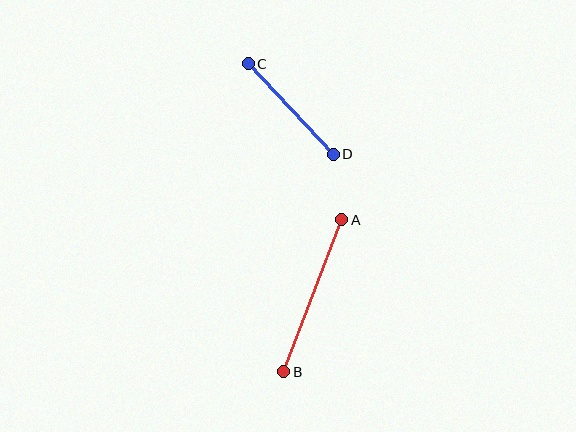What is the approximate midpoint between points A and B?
The midpoint is at approximately (313, 296) pixels.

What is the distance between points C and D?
The distance is approximately 125 pixels.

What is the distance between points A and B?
The distance is approximately 163 pixels.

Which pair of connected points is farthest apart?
Points A and B are farthest apart.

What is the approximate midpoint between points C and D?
The midpoint is at approximately (291, 109) pixels.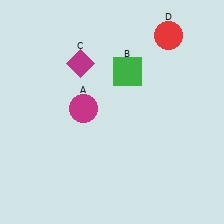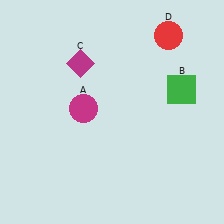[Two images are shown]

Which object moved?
The green square (B) moved right.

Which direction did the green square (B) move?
The green square (B) moved right.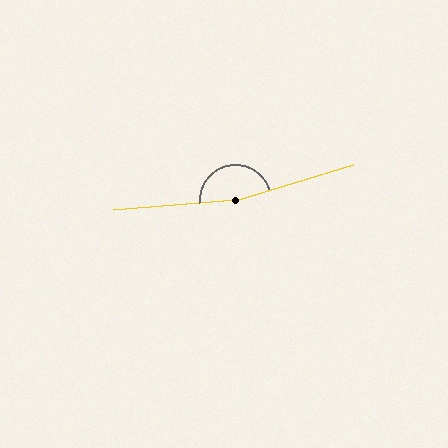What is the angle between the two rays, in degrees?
Approximately 168 degrees.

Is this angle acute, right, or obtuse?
It is obtuse.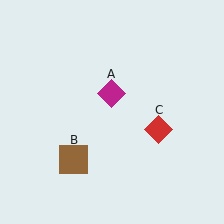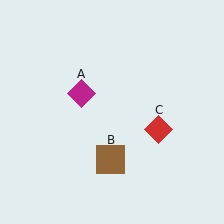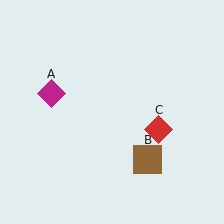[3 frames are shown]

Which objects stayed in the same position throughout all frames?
Red diamond (object C) remained stationary.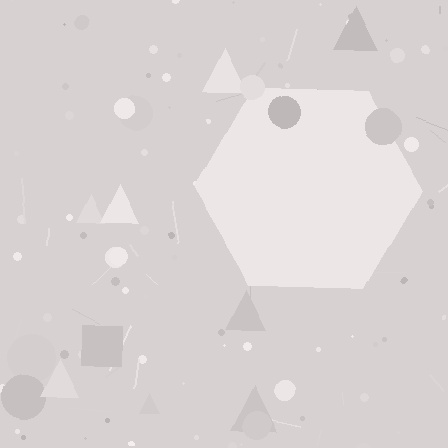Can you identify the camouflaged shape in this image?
The camouflaged shape is a hexagon.